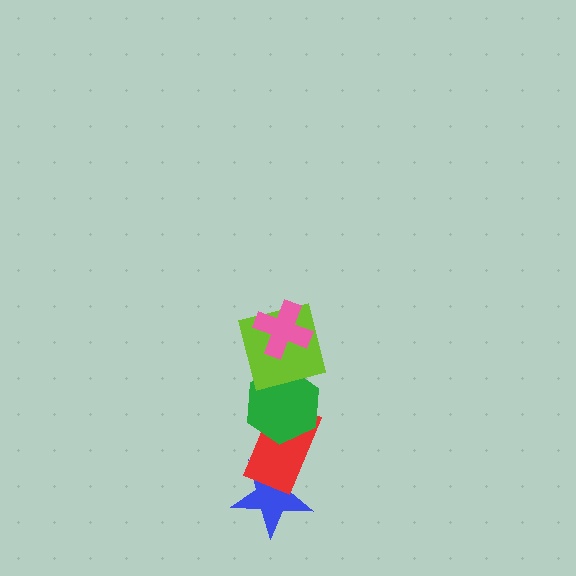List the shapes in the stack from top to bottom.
From top to bottom: the pink cross, the lime square, the green hexagon, the red rectangle, the blue star.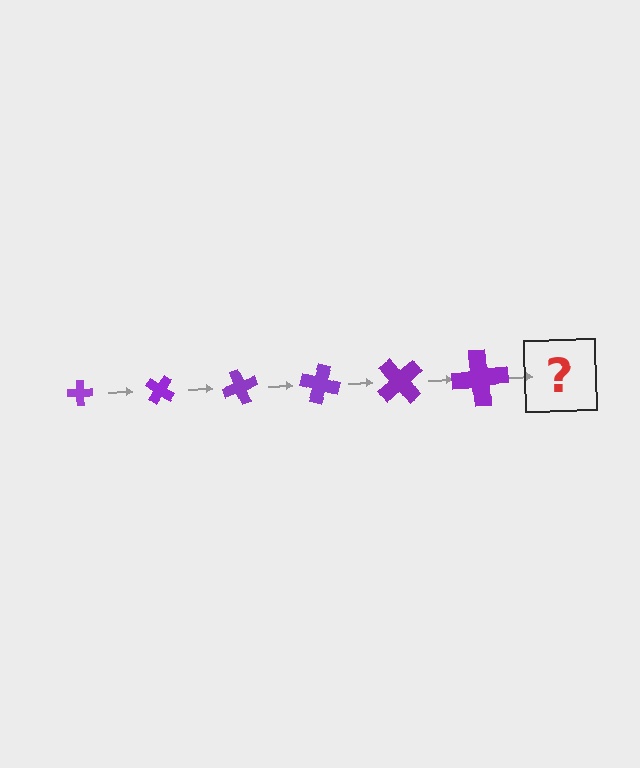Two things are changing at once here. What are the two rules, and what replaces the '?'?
The two rules are that the cross grows larger each step and it rotates 35 degrees each step. The '?' should be a cross, larger than the previous one and rotated 210 degrees from the start.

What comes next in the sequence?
The next element should be a cross, larger than the previous one and rotated 210 degrees from the start.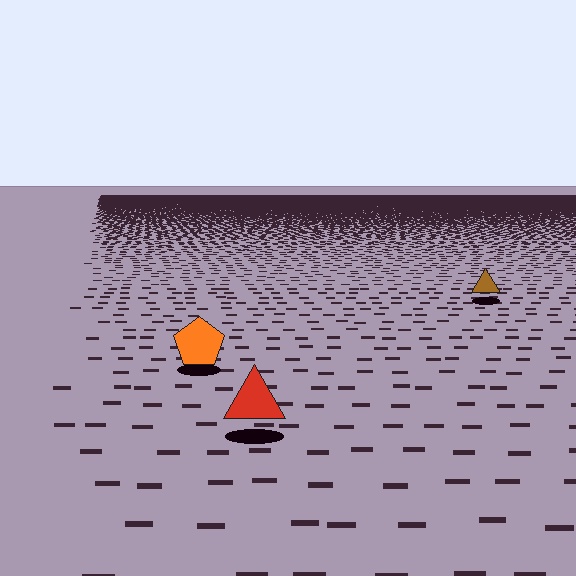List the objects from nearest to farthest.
From nearest to farthest: the red triangle, the orange pentagon, the brown triangle.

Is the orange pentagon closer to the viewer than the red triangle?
No. The red triangle is closer — you can tell from the texture gradient: the ground texture is coarser near it.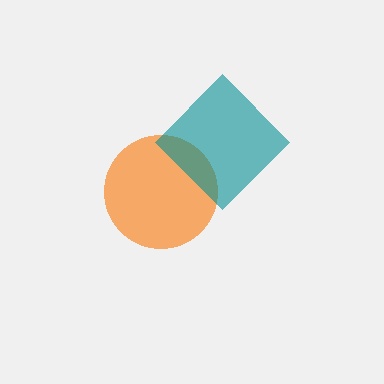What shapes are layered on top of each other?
The layered shapes are: an orange circle, a teal diamond.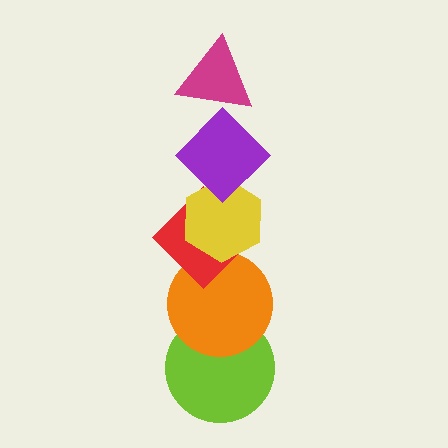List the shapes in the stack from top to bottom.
From top to bottom: the magenta triangle, the purple diamond, the yellow hexagon, the red diamond, the orange circle, the lime circle.